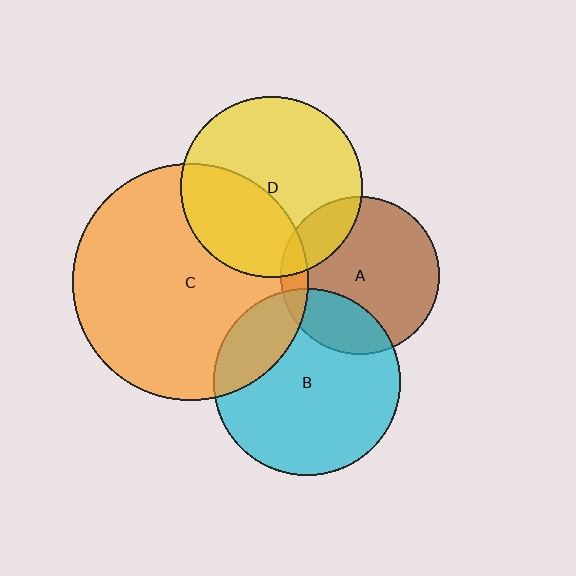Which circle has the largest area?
Circle C (orange).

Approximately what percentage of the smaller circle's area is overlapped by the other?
Approximately 20%.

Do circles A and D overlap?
Yes.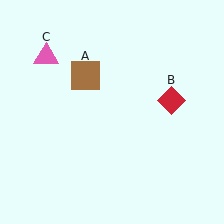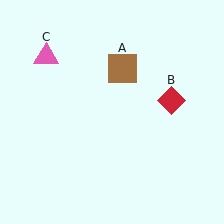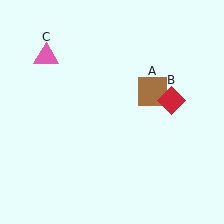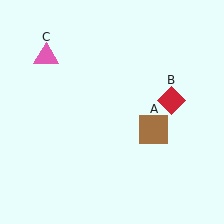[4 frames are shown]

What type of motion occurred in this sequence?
The brown square (object A) rotated clockwise around the center of the scene.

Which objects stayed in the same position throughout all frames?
Red diamond (object B) and pink triangle (object C) remained stationary.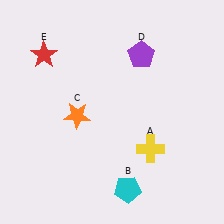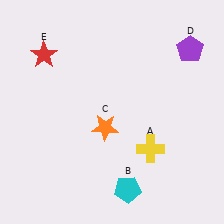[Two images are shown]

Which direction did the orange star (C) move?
The orange star (C) moved right.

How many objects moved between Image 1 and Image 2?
2 objects moved between the two images.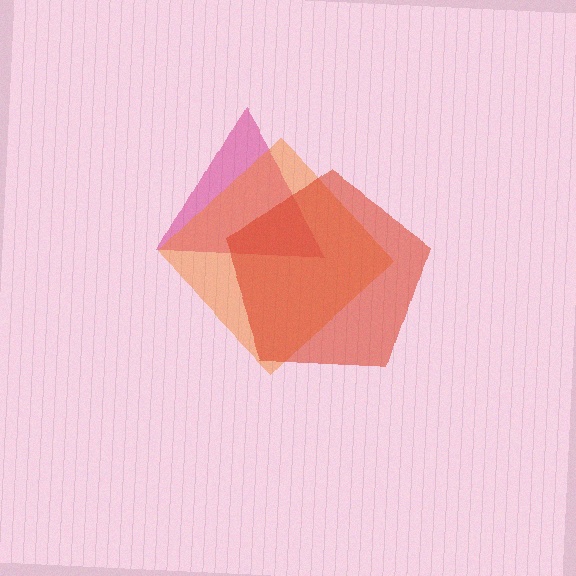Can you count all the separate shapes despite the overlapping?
Yes, there are 3 separate shapes.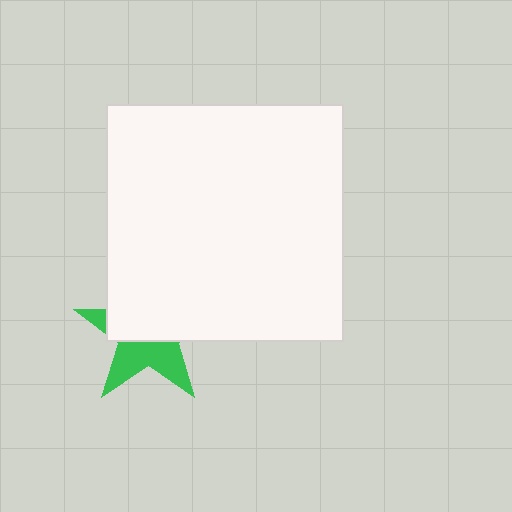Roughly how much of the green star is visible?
A small part of it is visible (roughly 44%).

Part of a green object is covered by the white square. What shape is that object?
It is a star.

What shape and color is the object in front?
The object in front is a white square.